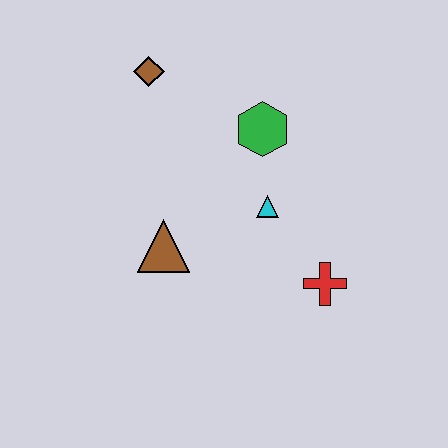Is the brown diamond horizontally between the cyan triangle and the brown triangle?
No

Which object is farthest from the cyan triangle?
The brown diamond is farthest from the cyan triangle.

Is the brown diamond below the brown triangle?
No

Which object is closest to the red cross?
The cyan triangle is closest to the red cross.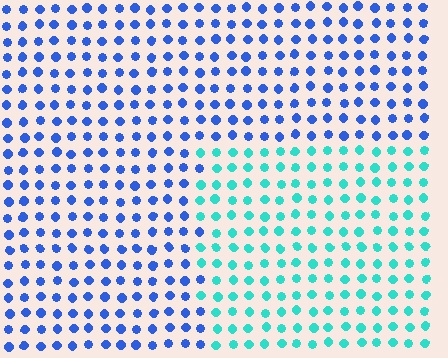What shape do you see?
I see a rectangle.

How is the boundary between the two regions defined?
The boundary is defined purely by a slight shift in hue (about 51 degrees). Spacing, size, and orientation are identical on both sides.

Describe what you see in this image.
The image is filled with small blue elements in a uniform arrangement. A rectangle-shaped region is visible where the elements are tinted to a slightly different hue, forming a subtle color boundary.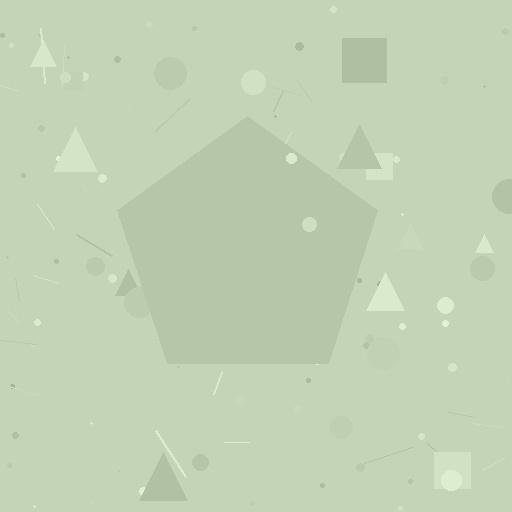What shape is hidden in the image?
A pentagon is hidden in the image.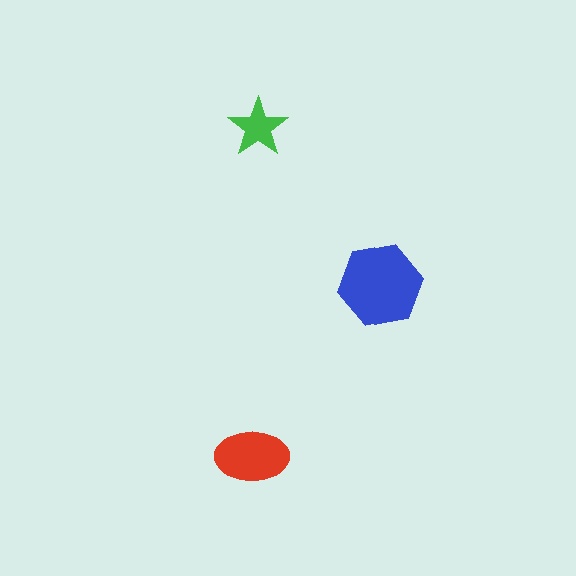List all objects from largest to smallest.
The blue hexagon, the red ellipse, the green star.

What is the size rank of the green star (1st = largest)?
3rd.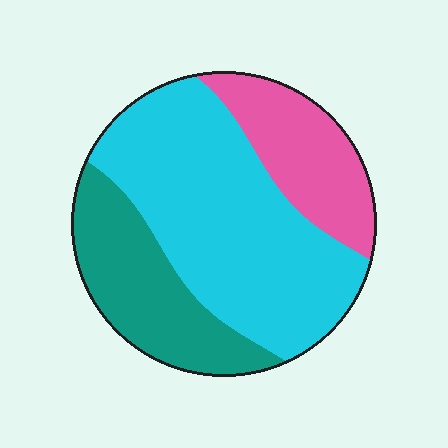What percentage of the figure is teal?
Teal takes up between a quarter and a half of the figure.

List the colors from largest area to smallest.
From largest to smallest: cyan, teal, pink.